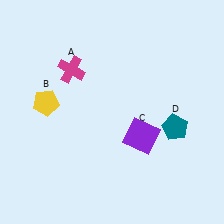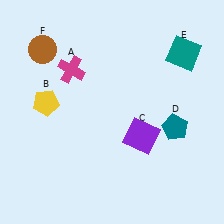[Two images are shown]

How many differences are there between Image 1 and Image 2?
There are 2 differences between the two images.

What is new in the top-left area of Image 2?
A brown circle (F) was added in the top-left area of Image 2.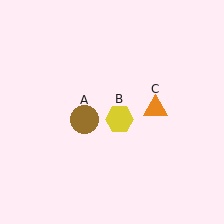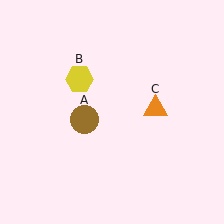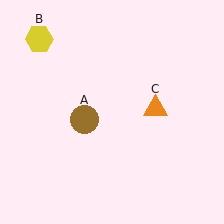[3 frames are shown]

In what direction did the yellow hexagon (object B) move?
The yellow hexagon (object B) moved up and to the left.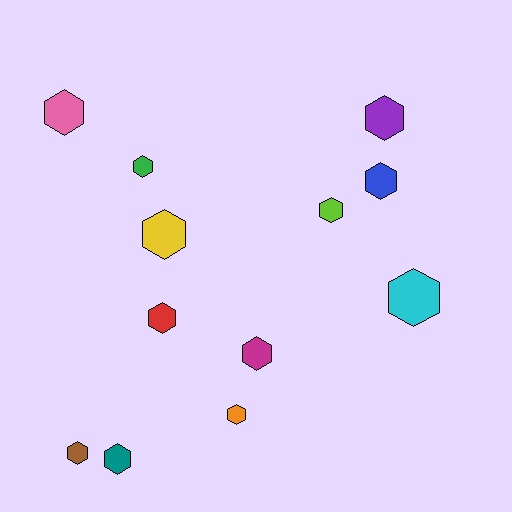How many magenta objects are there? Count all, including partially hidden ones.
There is 1 magenta object.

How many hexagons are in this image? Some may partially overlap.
There are 12 hexagons.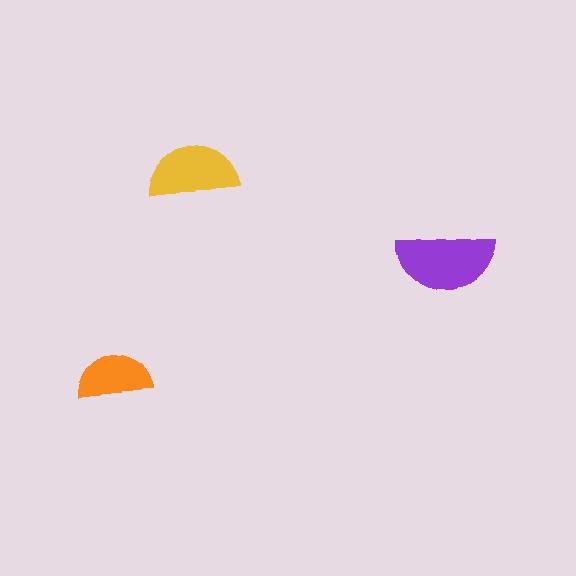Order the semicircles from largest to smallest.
the purple one, the yellow one, the orange one.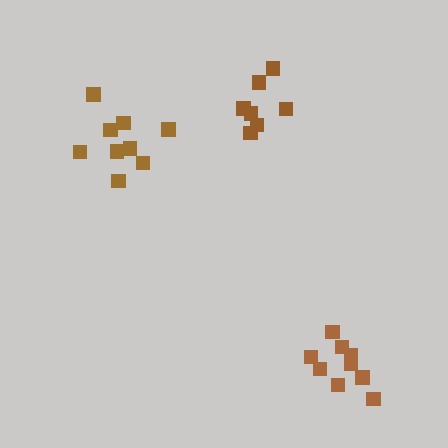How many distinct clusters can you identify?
There are 3 distinct clusters.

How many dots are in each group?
Group 1: 9 dots, Group 2: 7 dots, Group 3: 9 dots (25 total).